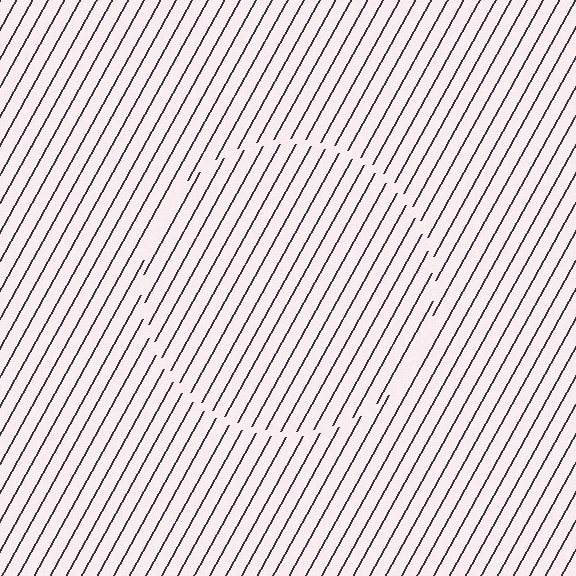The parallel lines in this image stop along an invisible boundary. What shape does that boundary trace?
An illusory circle. The interior of the shape contains the same grating, shifted by half a period — the contour is defined by the phase discontinuity where line-ends from the inner and outer gratings abut.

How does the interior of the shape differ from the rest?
The interior of the shape contains the same grating, shifted by half a period — the contour is defined by the phase discontinuity where line-ends from the inner and outer gratings abut.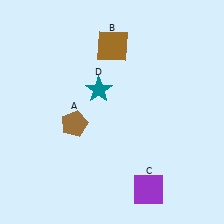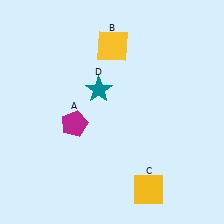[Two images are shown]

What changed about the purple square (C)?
In Image 1, C is purple. In Image 2, it changed to yellow.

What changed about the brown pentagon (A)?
In Image 1, A is brown. In Image 2, it changed to magenta.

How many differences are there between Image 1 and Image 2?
There are 3 differences between the two images.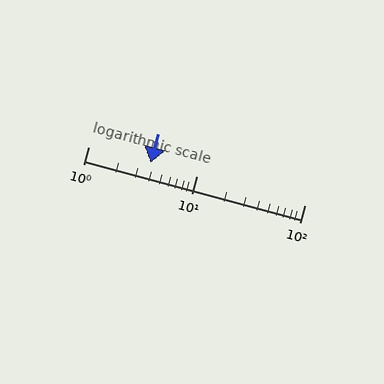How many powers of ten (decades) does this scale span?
The scale spans 2 decades, from 1 to 100.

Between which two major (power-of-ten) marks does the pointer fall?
The pointer is between 1 and 10.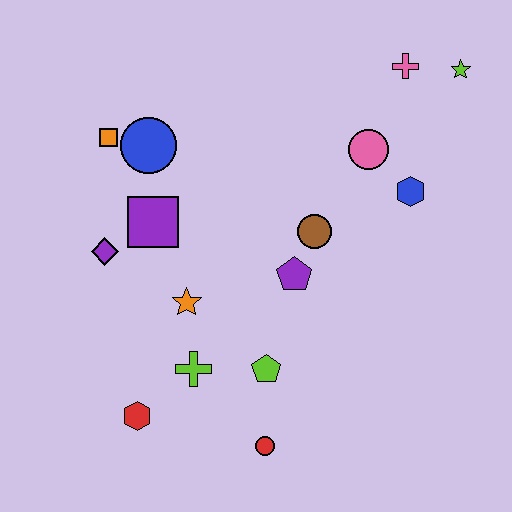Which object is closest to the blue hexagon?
The pink circle is closest to the blue hexagon.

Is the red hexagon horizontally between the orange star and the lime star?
No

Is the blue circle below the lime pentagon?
No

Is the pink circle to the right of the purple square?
Yes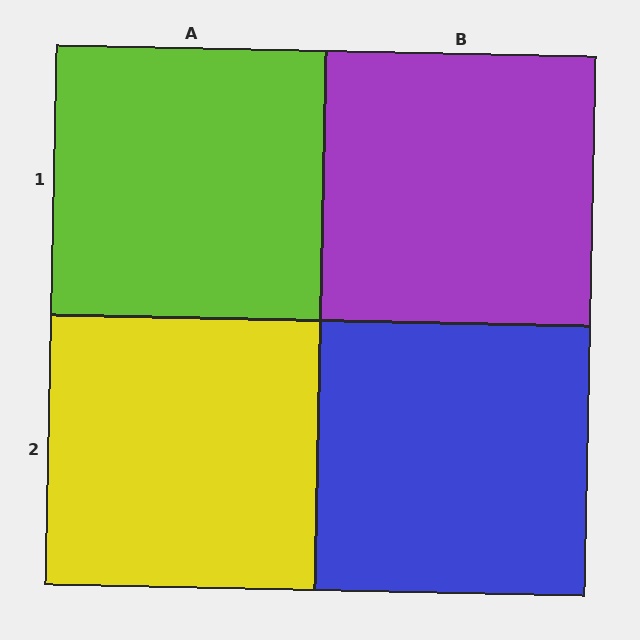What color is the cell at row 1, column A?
Lime.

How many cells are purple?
1 cell is purple.